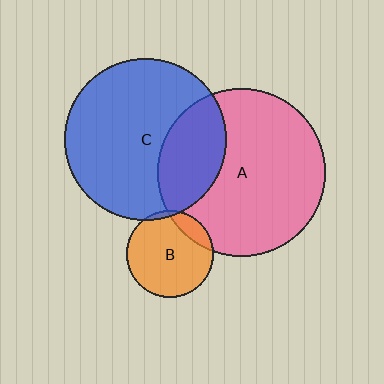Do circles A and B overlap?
Yes.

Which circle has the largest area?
Circle A (pink).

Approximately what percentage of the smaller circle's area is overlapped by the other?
Approximately 15%.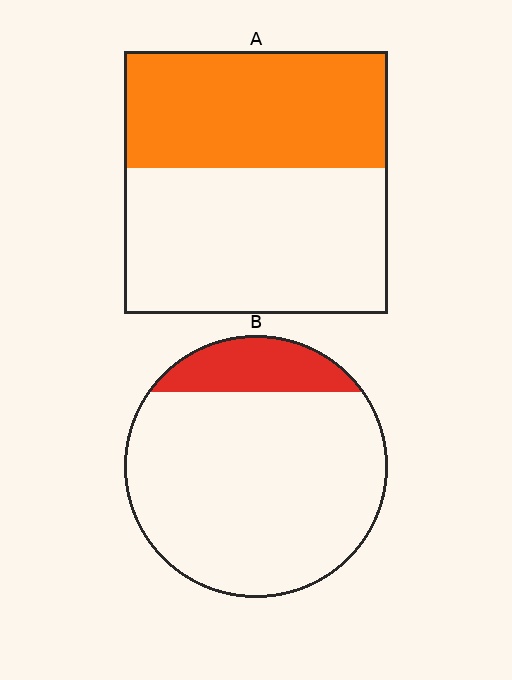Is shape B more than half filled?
No.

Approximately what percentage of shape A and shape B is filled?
A is approximately 45% and B is approximately 15%.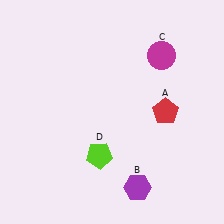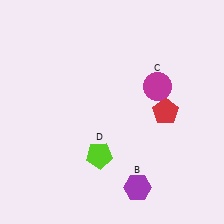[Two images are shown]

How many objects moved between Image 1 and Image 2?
1 object moved between the two images.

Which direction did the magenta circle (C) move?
The magenta circle (C) moved down.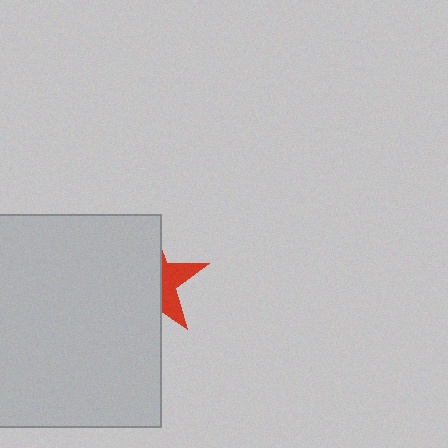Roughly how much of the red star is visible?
A small part of it is visible (roughly 34%).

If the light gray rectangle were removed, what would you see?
You would see the complete red star.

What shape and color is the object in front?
The object in front is a light gray rectangle.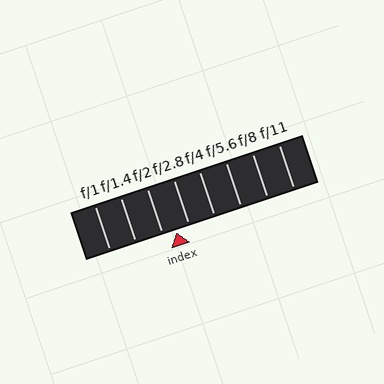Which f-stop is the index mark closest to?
The index mark is closest to f/2.8.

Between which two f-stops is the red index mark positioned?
The index mark is between f/2 and f/2.8.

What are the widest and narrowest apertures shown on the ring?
The widest aperture shown is f/1 and the narrowest is f/11.